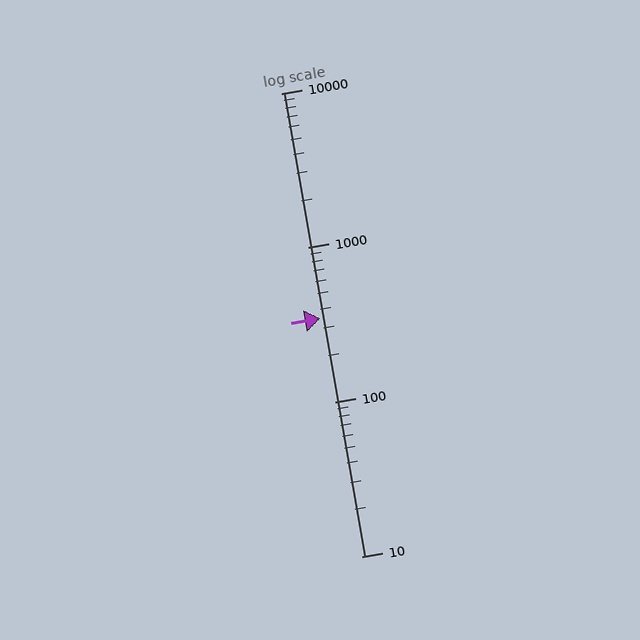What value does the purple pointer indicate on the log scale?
The pointer indicates approximately 350.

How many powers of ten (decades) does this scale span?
The scale spans 3 decades, from 10 to 10000.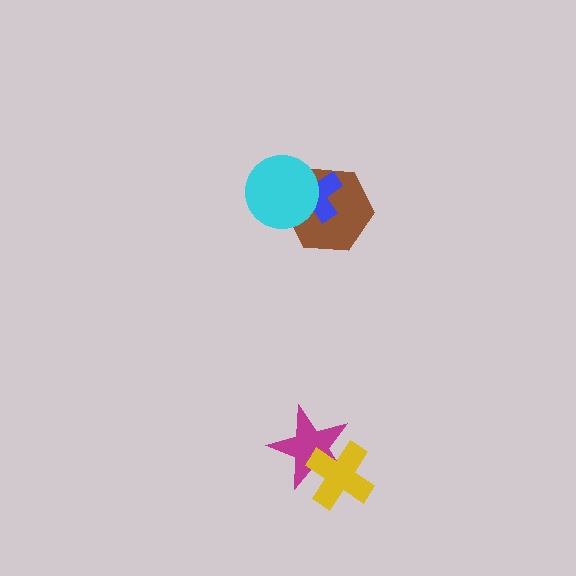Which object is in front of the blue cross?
The cyan circle is in front of the blue cross.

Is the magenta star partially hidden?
Yes, it is partially covered by another shape.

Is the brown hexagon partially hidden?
Yes, it is partially covered by another shape.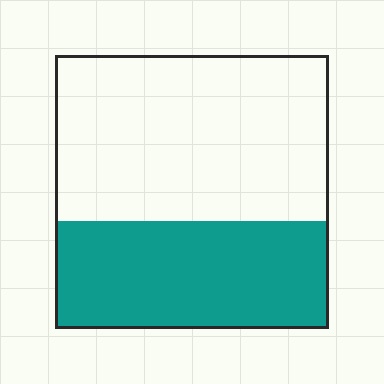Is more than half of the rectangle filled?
No.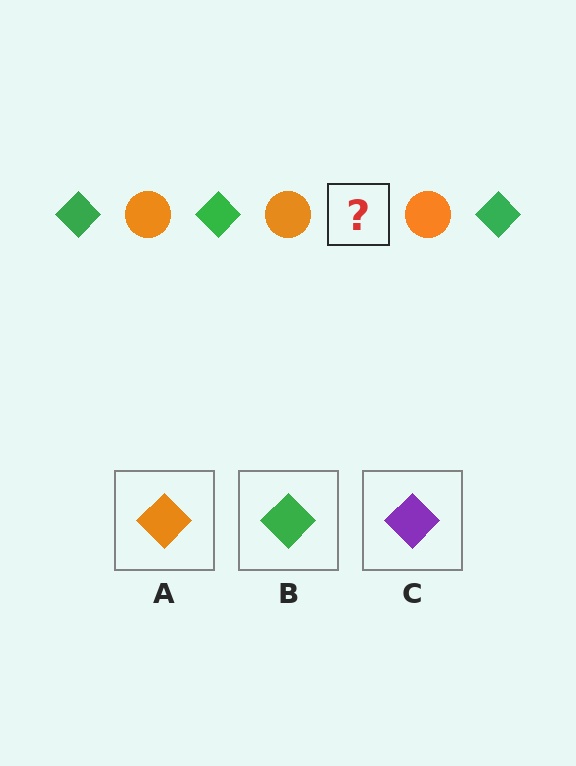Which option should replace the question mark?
Option B.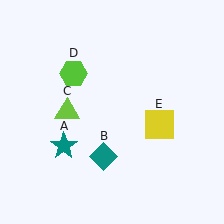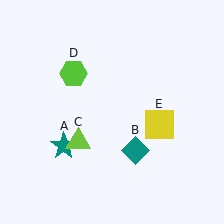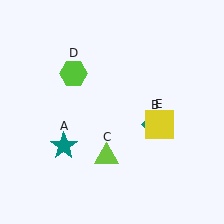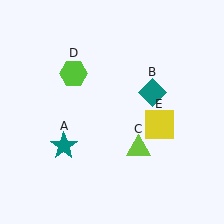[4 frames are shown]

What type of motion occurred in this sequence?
The teal diamond (object B), lime triangle (object C) rotated counterclockwise around the center of the scene.